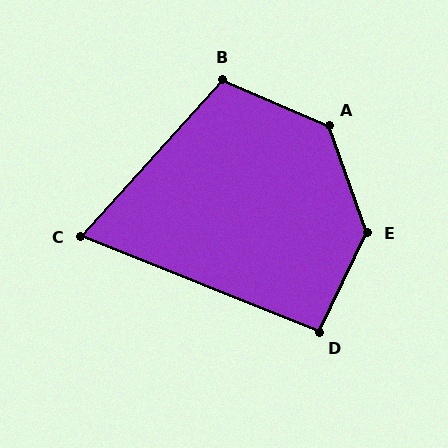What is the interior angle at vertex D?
Approximately 94 degrees (approximately right).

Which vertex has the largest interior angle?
E, at approximately 134 degrees.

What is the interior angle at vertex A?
Approximately 133 degrees (obtuse).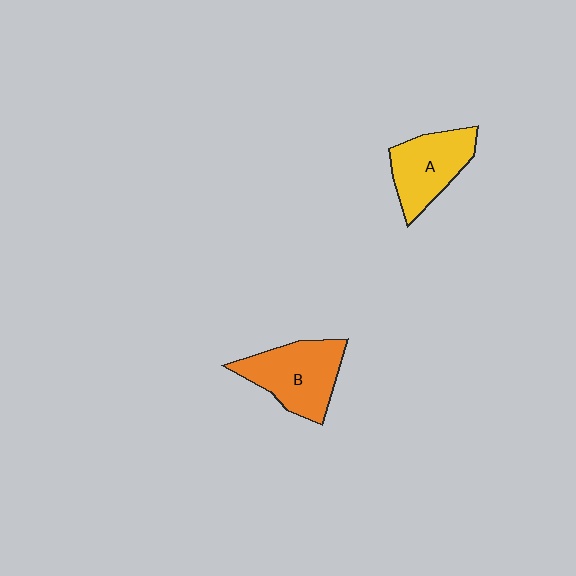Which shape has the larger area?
Shape B (orange).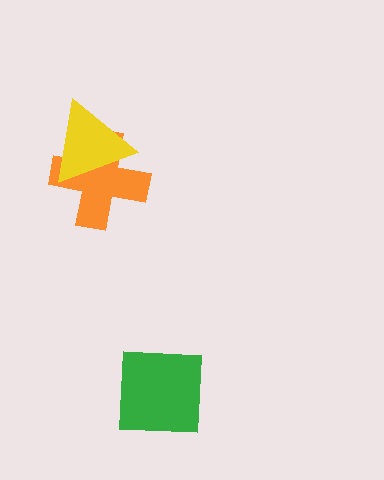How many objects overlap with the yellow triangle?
1 object overlaps with the yellow triangle.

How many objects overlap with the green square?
0 objects overlap with the green square.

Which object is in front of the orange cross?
The yellow triangle is in front of the orange cross.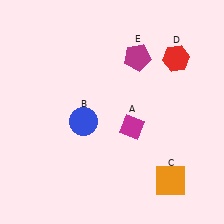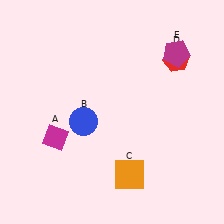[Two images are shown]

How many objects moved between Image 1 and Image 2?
3 objects moved between the two images.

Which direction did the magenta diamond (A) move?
The magenta diamond (A) moved left.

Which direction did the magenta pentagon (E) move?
The magenta pentagon (E) moved right.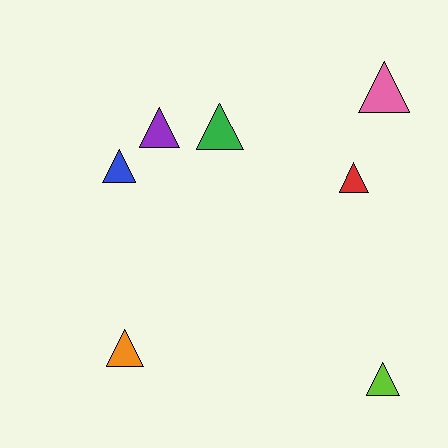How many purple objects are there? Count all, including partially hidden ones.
There is 1 purple object.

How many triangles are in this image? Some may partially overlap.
There are 7 triangles.